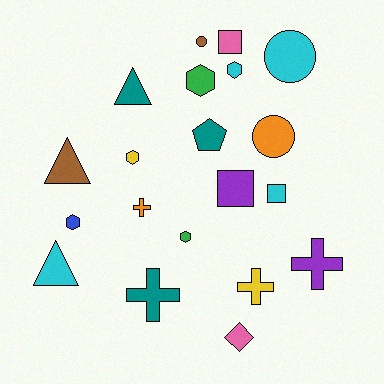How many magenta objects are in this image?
There are no magenta objects.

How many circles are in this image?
There are 3 circles.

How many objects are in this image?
There are 20 objects.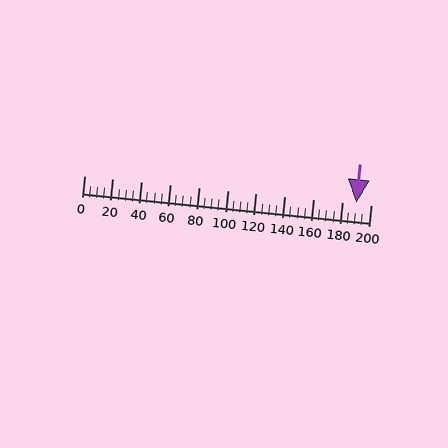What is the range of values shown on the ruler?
The ruler shows values from 0 to 200.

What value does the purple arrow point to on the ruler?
The purple arrow points to approximately 190.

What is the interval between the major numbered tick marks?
The major tick marks are spaced 20 units apart.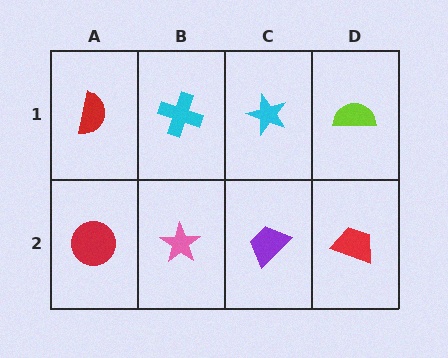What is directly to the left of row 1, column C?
A cyan cross.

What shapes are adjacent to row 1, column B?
A pink star (row 2, column B), a red semicircle (row 1, column A), a cyan star (row 1, column C).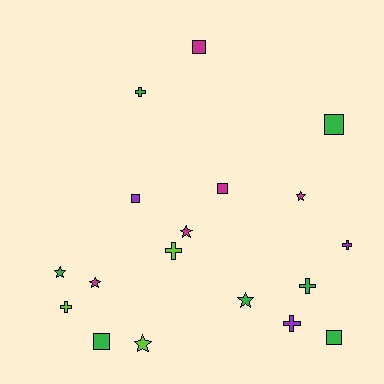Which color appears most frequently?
Green, with 7 objects.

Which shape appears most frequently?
Square, with 6 objects.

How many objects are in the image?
There are 18 objects.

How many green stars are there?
There are 2 green stars.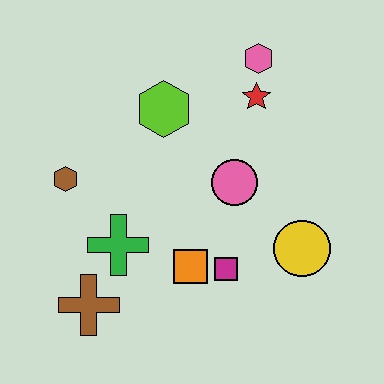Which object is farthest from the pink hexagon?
The brown cross is farthest from the pink hexagon.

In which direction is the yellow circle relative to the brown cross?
The yellow circle is to the right of the brown cross.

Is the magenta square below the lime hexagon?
Yes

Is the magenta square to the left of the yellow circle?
Yes